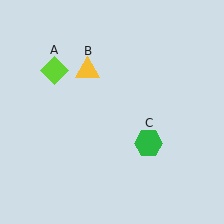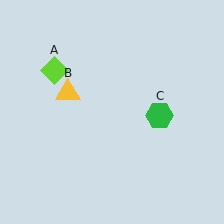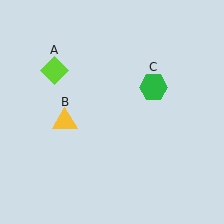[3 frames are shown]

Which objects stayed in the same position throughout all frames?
Lime diamond (object A) remained stationary.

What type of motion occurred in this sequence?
The yellow triangle (object B), green hexagon (object C) rotated counterclockwise around the center of the scene.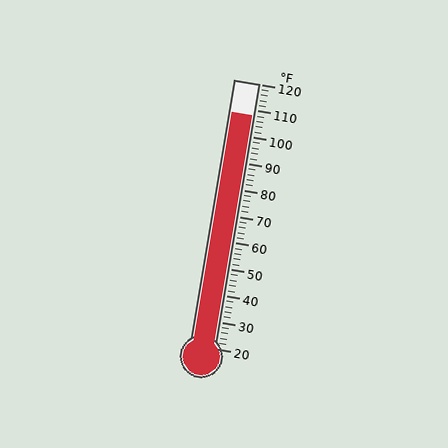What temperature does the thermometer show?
The thermometer shows approximately 108°F.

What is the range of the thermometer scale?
The thermometer scale ranges from 20°F to 120°F.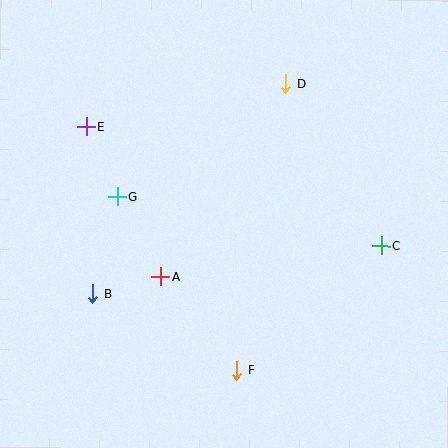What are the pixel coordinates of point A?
Point A is at (160, 277).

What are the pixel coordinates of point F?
Point F is at (236, 370).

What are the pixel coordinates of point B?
Point B is at (92, 294).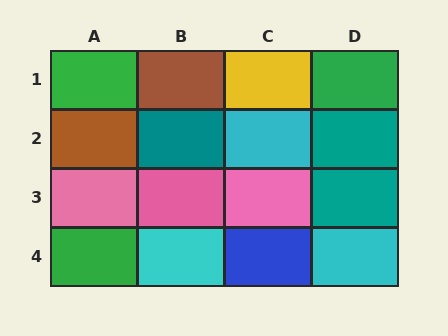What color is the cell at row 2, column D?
Teal.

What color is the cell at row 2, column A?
Brown.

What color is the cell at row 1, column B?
Brown.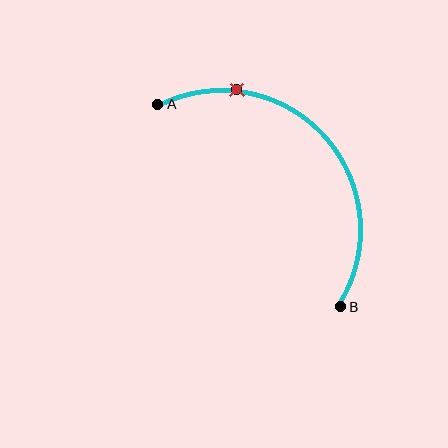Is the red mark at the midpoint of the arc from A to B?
No. The red mark lies on the arc but is closer to endpoint A. The arc midpoint would be at the point on the curve equidistant along the arc from both A and B.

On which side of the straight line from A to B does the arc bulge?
The arc bulges above and to the right of the straight line connecting A and B.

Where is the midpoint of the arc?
The arc midpoint is the point on the curve farthest from the straight line joining A and B. It sits above and to the right of that line.